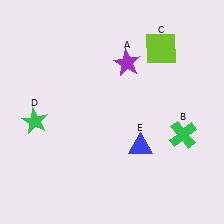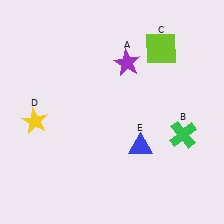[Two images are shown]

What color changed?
The star (D) changed from green in Image 1 to yellow in Image 2.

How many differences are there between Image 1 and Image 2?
There is 1 difference between the two images.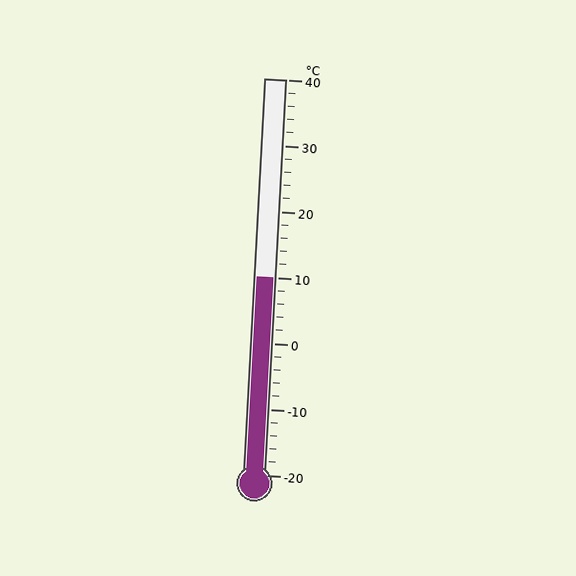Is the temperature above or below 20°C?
The temperature is below 20°C.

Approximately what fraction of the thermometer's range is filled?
The thermometer is filled to approximately 50% of its range.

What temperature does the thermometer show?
The thermometer shows approximately 10°C.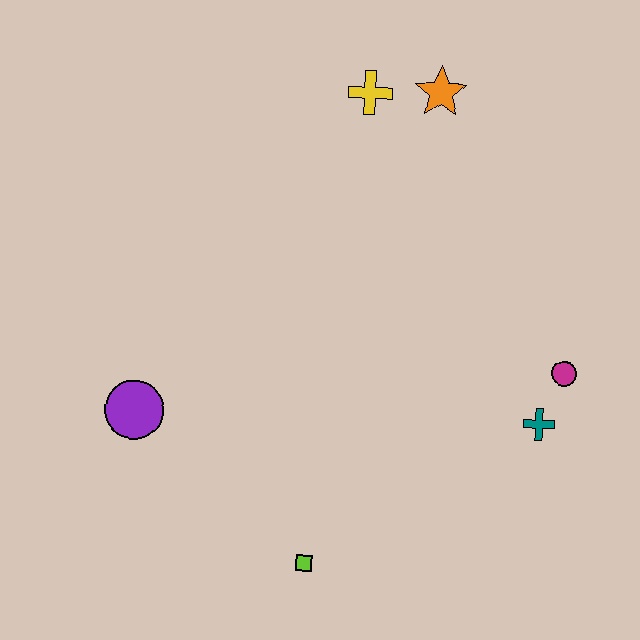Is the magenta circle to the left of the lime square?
No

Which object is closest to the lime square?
The purple circle is closest to the lime square.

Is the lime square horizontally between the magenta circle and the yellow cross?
No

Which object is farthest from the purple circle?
The orange star is farthest from the purple circle.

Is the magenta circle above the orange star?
No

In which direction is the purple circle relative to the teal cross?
The purple circle is to the left of the teal cross.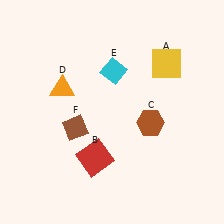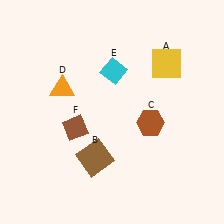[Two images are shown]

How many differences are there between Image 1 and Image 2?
There is 1 difference between the two images.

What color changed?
The square (B) changed from red in Image 1 to brown in Image 2.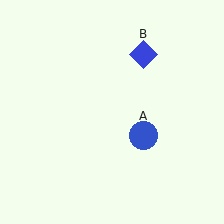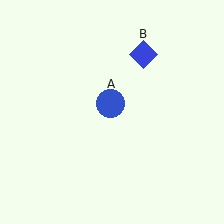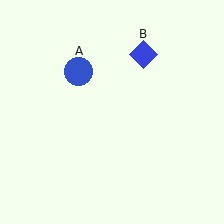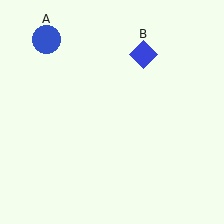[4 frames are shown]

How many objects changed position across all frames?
1 object changed position: blue circle (object A).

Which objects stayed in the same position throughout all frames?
Blue diamond (object B) remained stationary.